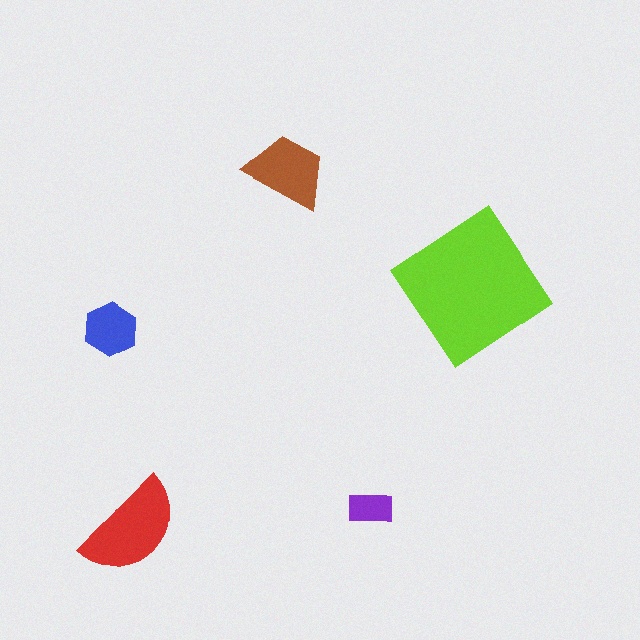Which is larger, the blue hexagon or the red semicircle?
The red semicircle.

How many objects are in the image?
There are 5 objects in the image.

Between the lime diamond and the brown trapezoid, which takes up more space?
The lime diamond.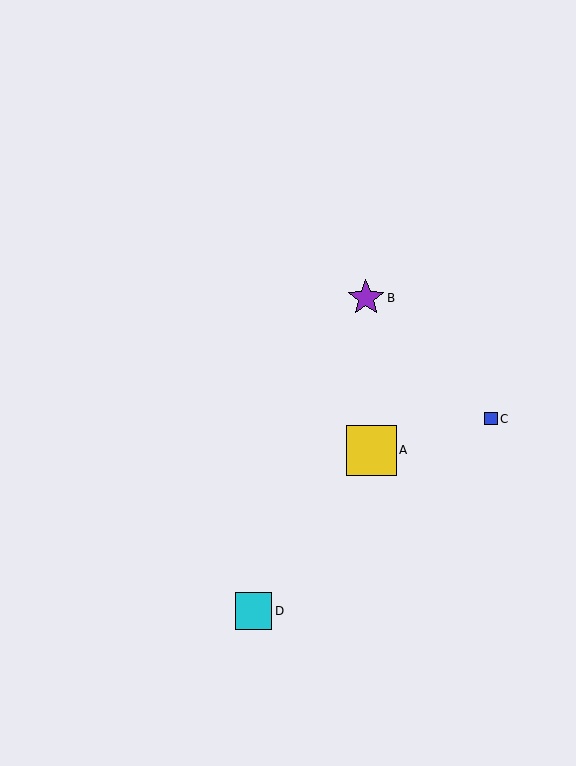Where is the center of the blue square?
The center of the blue square is at (491, 419).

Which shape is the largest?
The yellow square (labeled A) is the largest.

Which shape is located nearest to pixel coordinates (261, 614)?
The cyan square (labeled D) at (254, 611) is nearest to that location.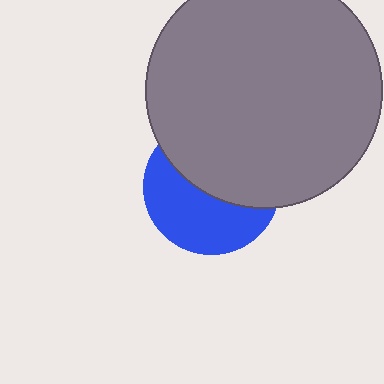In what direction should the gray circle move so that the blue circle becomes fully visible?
The gray circle should move up. That is the shortest direction to clear the overlap and leave the blue circle fully visible.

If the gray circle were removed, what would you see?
You would see the complete blue circle.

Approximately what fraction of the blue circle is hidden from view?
Roughly 52% of the blue circle is hidden behind the gray circle.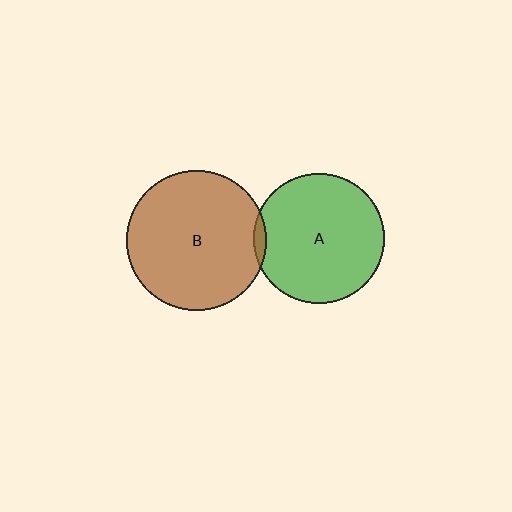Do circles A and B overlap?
Yes.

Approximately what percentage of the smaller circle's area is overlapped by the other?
Approximately 5%.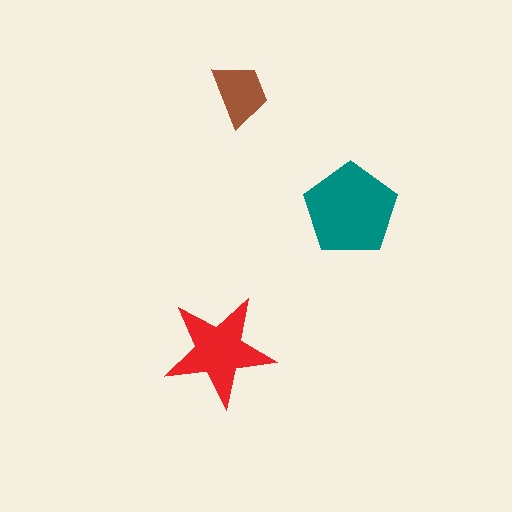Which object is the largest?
The teal pentagon.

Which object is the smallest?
The brown trapezoid.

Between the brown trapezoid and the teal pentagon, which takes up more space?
The teal pentagon.